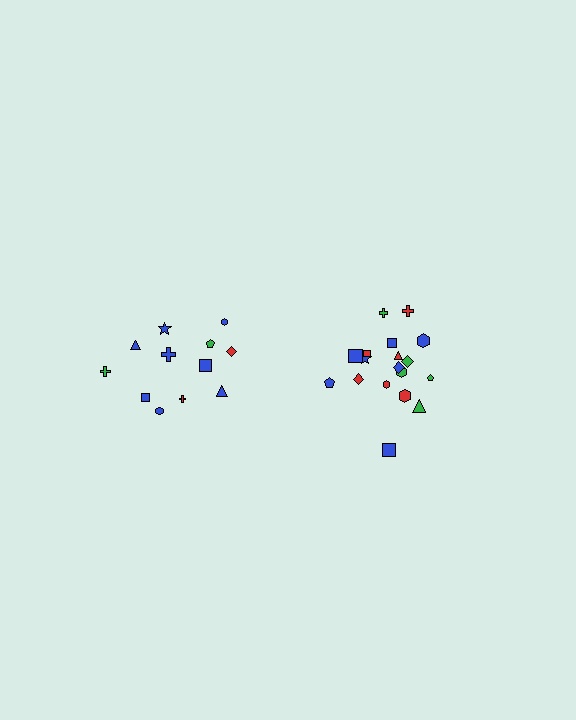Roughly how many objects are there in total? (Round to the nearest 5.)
Roughly 30 objects in total.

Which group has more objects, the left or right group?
The right group.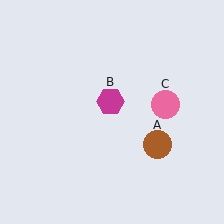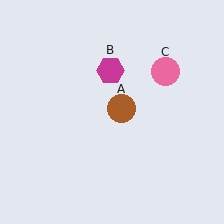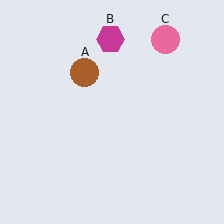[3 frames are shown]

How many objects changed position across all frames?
3 objects changed position: brown circle (object A), magenta hexagon (object B), pink circle (object C).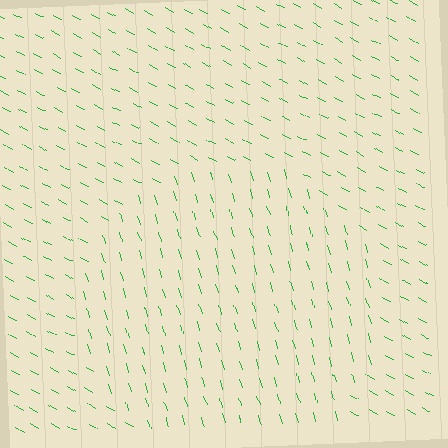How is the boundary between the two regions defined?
The boundary is defined purely by a change in line orientation (approximately 45 degrees difference). All lines are the same color and thickness.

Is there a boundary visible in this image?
Yes, there is a texture boundary formed by a change in line orientation.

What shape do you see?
I see a circle.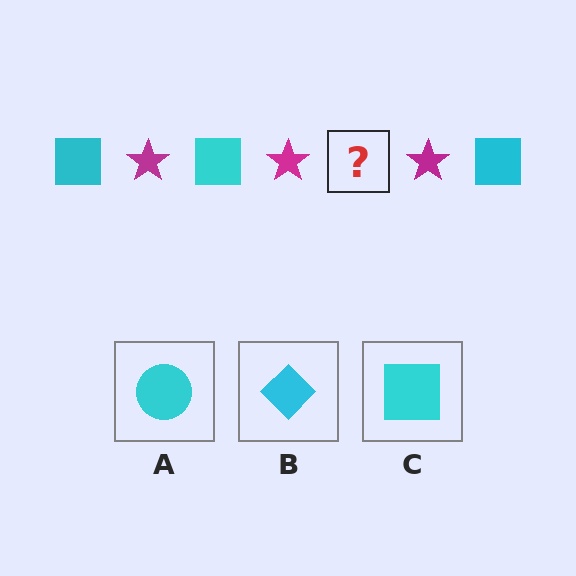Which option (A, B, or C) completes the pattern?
C.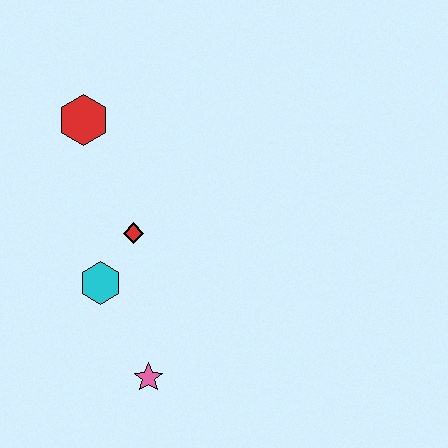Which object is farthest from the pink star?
The red hexagon is farthest from the pink star.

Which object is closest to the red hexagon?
The red diamond is closest to the red hexagon.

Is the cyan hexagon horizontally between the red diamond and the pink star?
No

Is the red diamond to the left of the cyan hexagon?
No